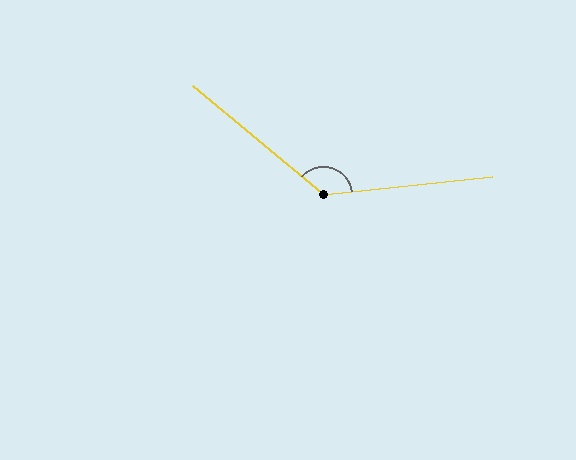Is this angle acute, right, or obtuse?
It is obtuse.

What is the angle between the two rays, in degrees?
Approximately 134 degrees.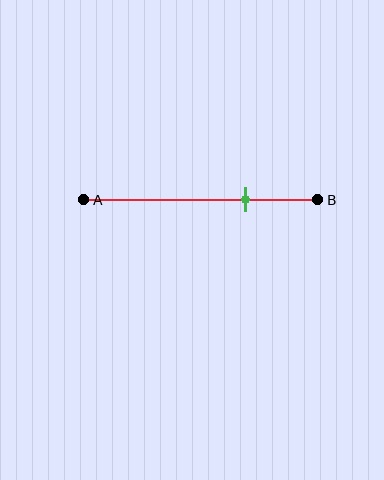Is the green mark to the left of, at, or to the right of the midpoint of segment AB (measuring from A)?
The green mark is to the right of the midpoint of segment AB.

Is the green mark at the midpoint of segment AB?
No, the mark is at about 70% from A, not at the 50% midpoint.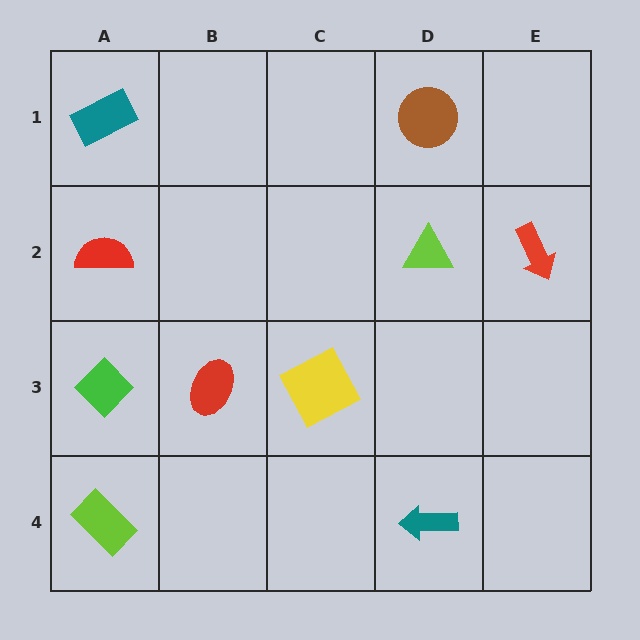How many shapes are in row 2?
3 shapes.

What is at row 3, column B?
A red ellipse.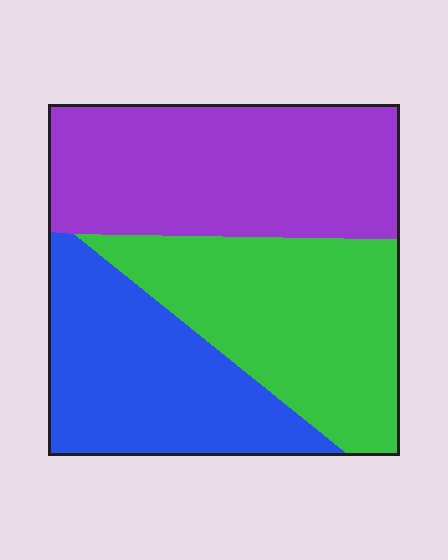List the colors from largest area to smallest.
From largest to smallest: purple, green, blue.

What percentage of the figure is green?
Green covers around 35% of the figure.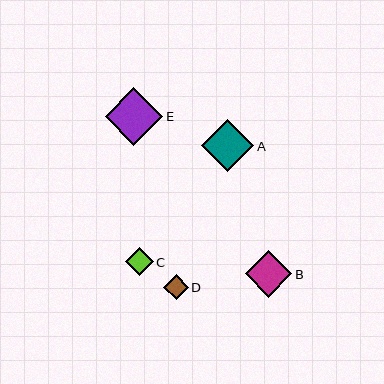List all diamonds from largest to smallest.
From largest to smallest: E, A, B, C, D.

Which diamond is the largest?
Diamond E is the largest with a size of approximately 57 pixels.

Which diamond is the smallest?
Diamond D is the smallest with a size of approximately 24 pixels.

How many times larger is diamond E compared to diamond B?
Diamond E is approximately 1.2 times the size of diamond B.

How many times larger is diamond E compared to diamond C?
Diamond E is approximately 2.0 times the size of diamond C.